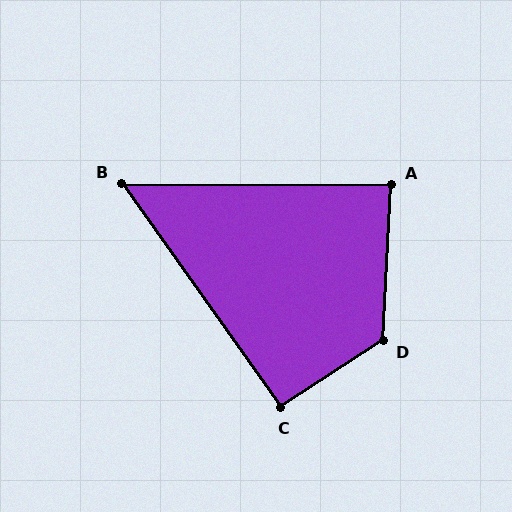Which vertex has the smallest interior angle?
B, at approximately 54 degrees.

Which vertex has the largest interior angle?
D, at approximately 126 degrees.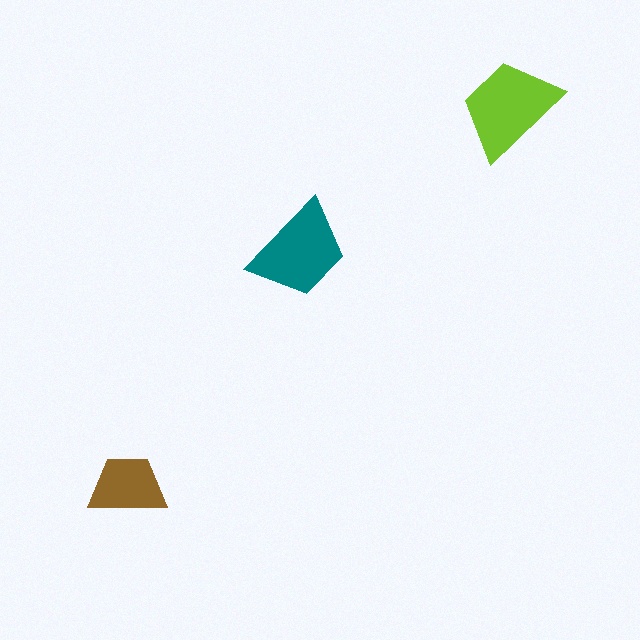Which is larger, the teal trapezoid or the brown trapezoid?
The teal one.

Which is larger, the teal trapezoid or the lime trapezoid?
The lime one.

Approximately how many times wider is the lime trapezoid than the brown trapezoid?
About 1.5 times wider.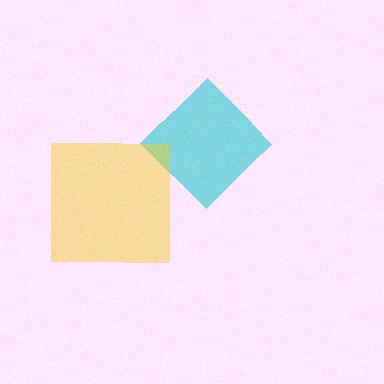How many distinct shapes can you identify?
There are 2 distinct shapes: a cyan diamond, a yellow square.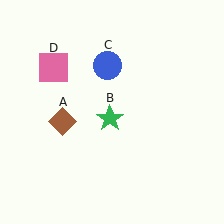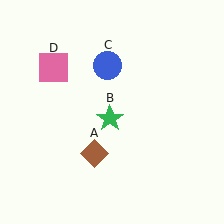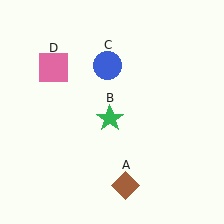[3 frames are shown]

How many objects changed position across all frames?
1 object changed position: brown diamond (object A).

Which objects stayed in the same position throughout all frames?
Green star (object B) and blue circle (object C) and pink square (object D) remained stationary.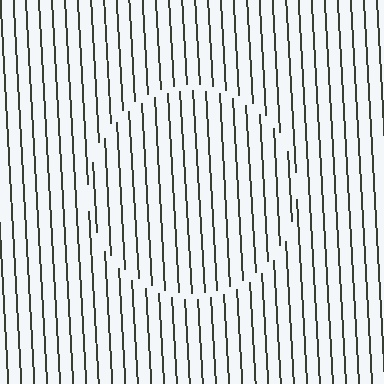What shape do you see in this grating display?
An illusory circle. The interior of the shape contains the same grating, shifted by half a period — the contour is defined by the phase discontinuity where line-ends from the inner and outer gratings abut.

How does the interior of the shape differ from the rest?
The interior of the shape contains the same grating, shifted by half a period — the contour is defined by the phase discontinuity where line-ends from the inner and outer gratings abut.